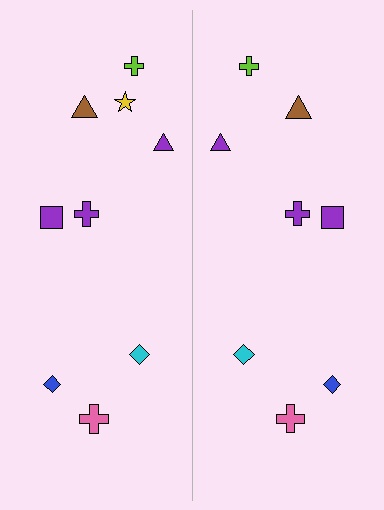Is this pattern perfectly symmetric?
No, the pattern is not perfectly symmetric. A yellow star is missing from the right side.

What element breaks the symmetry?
A yellow star is missing from the right side.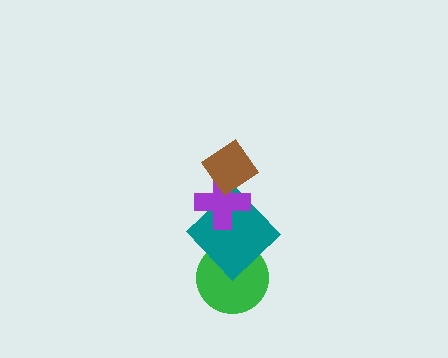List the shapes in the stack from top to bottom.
From top to bottom: the brown diamond, the purple cross, the teal diamond, the green circle.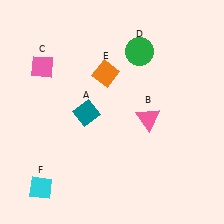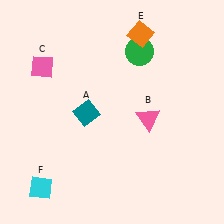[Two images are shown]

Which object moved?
The orange diamond (E) moved up.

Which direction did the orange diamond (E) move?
The orange diamond (E) moved up.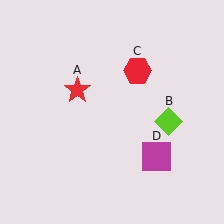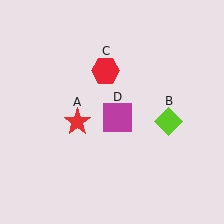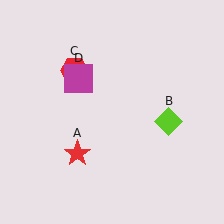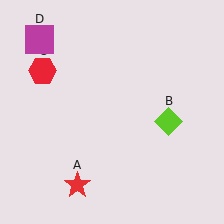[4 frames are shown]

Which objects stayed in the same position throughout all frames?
Lime diamond (object B) remained stationary.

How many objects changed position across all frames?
3 objects changed position: red star (object A), red hexagon (object C), magenta square (object D).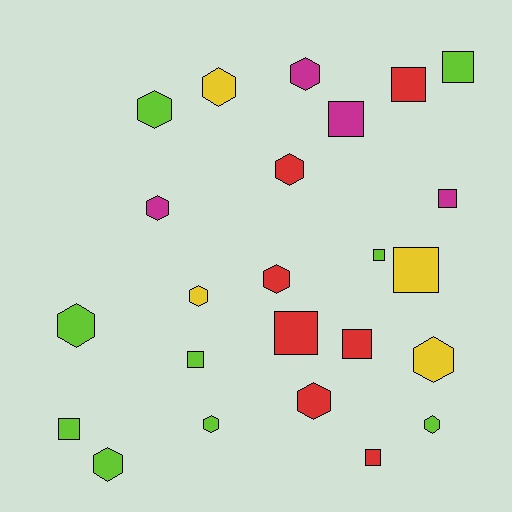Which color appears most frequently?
Lime, with 9 objects.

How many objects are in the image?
There are 24 objects.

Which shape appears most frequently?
Hexagon, with 13 objects.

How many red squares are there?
There are 4 red squares.